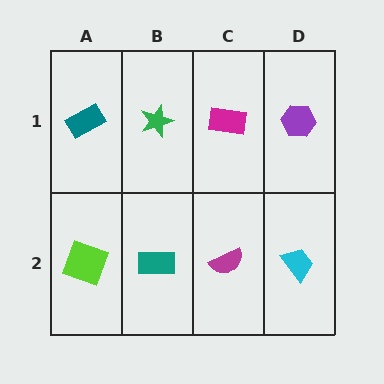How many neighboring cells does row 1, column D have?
2.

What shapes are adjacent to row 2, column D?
A purple hexagon (row 1, column D), a magenta semicircle (row 2, column C).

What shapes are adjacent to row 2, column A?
A teal rectangle (row 1, column A), a teal rectangle (row 2, column B).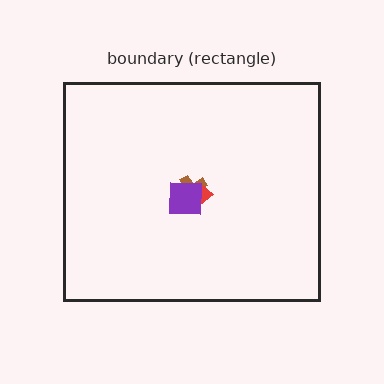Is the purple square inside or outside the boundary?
Inside.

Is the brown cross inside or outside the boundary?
Inside.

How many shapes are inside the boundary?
3 inside, 0 outside.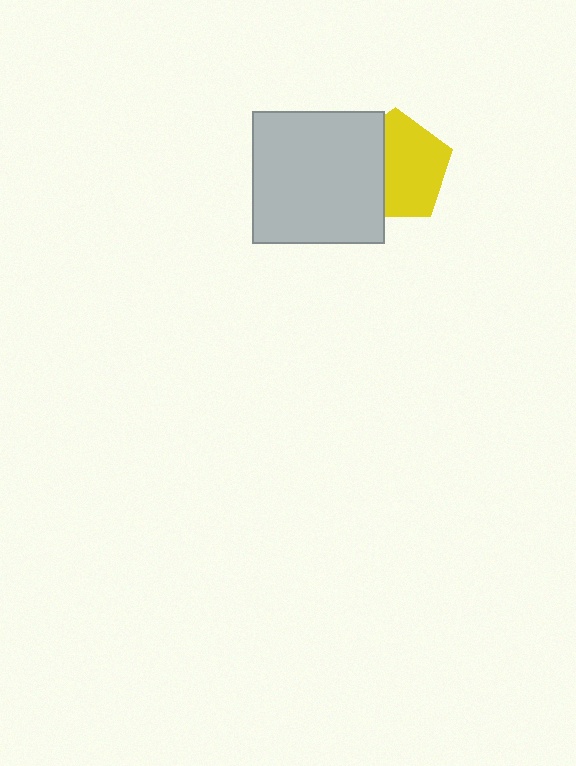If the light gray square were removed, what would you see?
You would see the complete yellow pentagon.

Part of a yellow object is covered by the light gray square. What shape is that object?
It is a pentagon.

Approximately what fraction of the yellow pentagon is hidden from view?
Roughly 38% of the yellow pentagon is hidden behind the light gray square.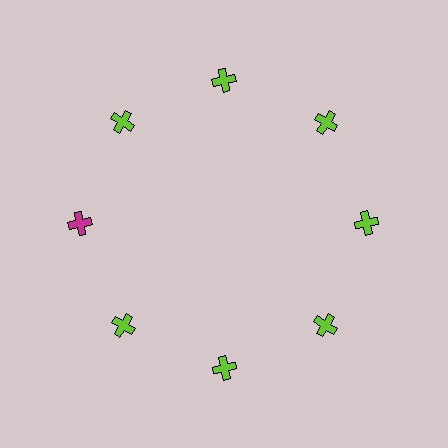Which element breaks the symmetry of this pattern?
The magenta cross at roughly the 9 o'clock position breaks the symmetry. All other shapes are lime crosses.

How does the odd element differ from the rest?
It has a different color: magenta instead of lime.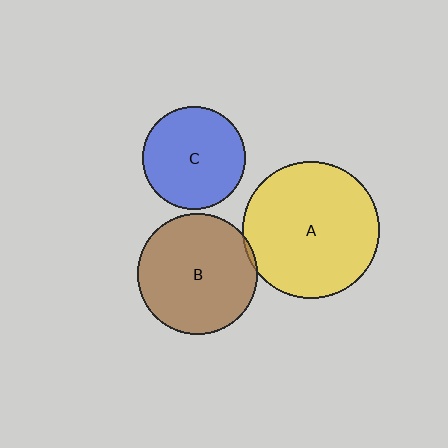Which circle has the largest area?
Circle A (yellow).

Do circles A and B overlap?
Yes.